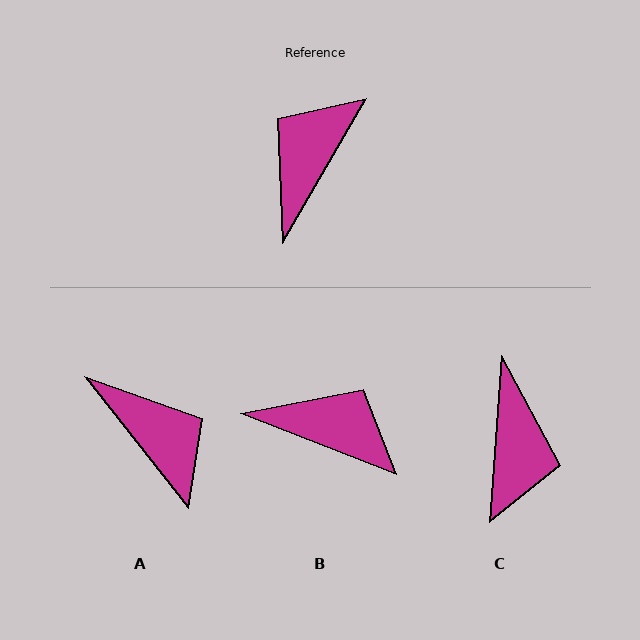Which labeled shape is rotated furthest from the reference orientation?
C, about 154 degrees away.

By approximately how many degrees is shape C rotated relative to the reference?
Approximately 154 degrees clockwise.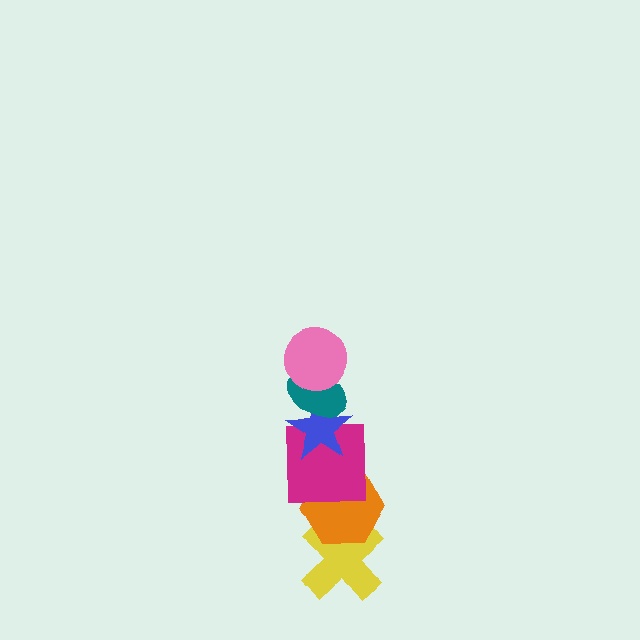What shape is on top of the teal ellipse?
The pink circle is on top of the teal ellipse.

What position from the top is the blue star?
The blue star is 3rd from the top.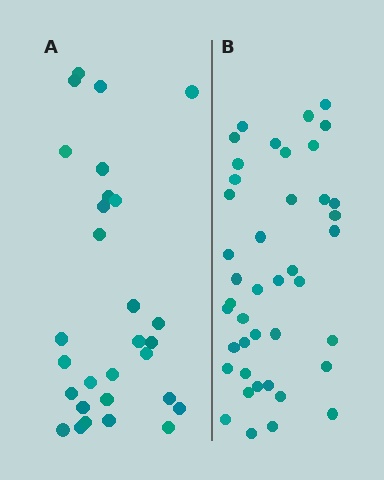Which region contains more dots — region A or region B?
Region B (the right region) has more dots.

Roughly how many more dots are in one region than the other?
Region B has approximately 15 more dots than region A.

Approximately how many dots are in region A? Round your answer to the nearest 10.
About 30 dots. (The exact count is 29, which rounds to 30.)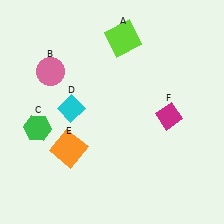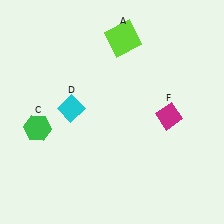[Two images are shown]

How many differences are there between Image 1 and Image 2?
There are 2 differences between the two images.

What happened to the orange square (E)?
The orange square (E) was removed in Image 2. It was in the bottom-left area of Image 1.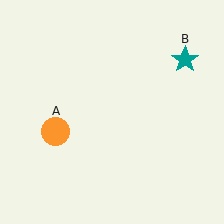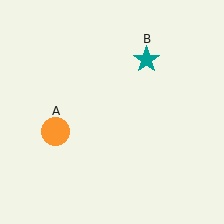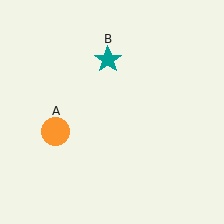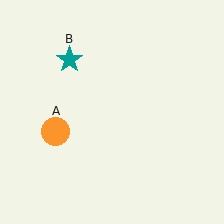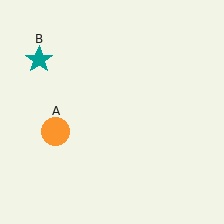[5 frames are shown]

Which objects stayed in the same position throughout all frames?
Orange circle (object A) remained stationary.